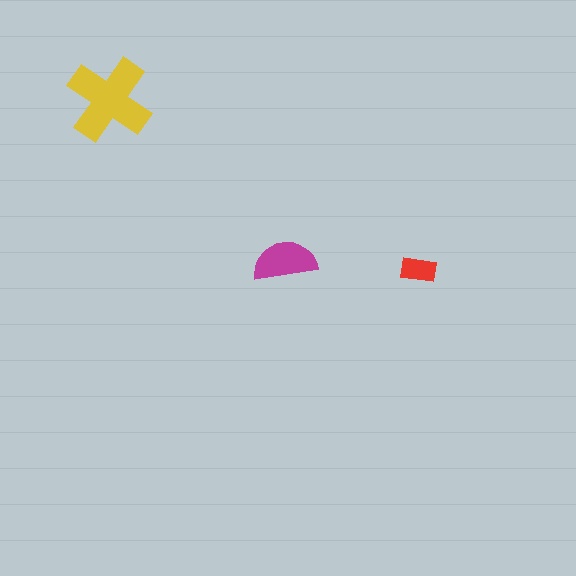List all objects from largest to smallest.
The yellow cross, the magenta semicircle, the red rectangle.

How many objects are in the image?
There are 3 objects in the image.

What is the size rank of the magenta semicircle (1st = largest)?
2nd.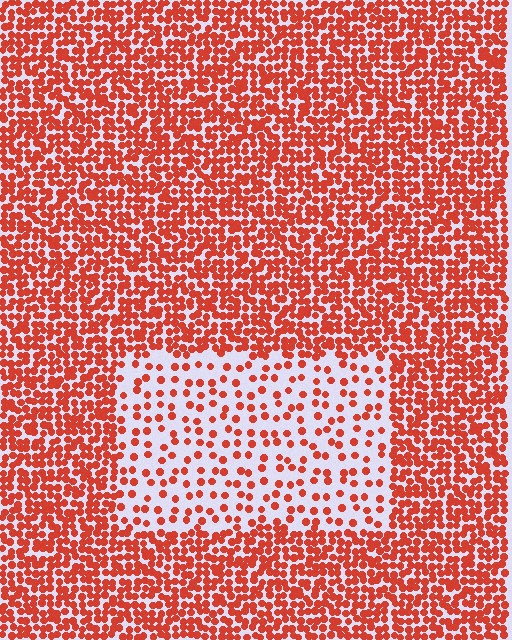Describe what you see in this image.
The image contains small red elements arranged at two different densities. A rectangle-shaped region is visible where the elements are less densely packed than the surrounding area.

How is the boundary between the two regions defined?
The boundary is defined by a change in element density (approximately 2.7x ratio). All elements are the same color, size, and shape.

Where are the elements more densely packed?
The elements are more densely packed outside the rectangle boundary.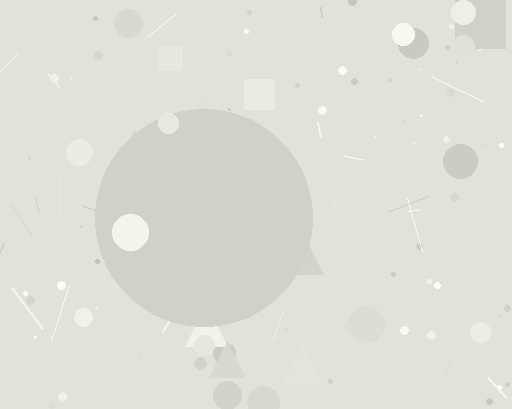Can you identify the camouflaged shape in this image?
The camouflaged shape is a circle.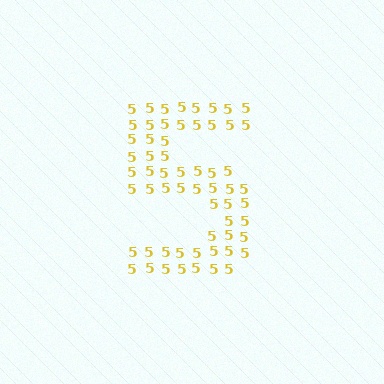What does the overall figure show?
The overall figure shows the digit 5.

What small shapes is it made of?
It is made of small digit 5's.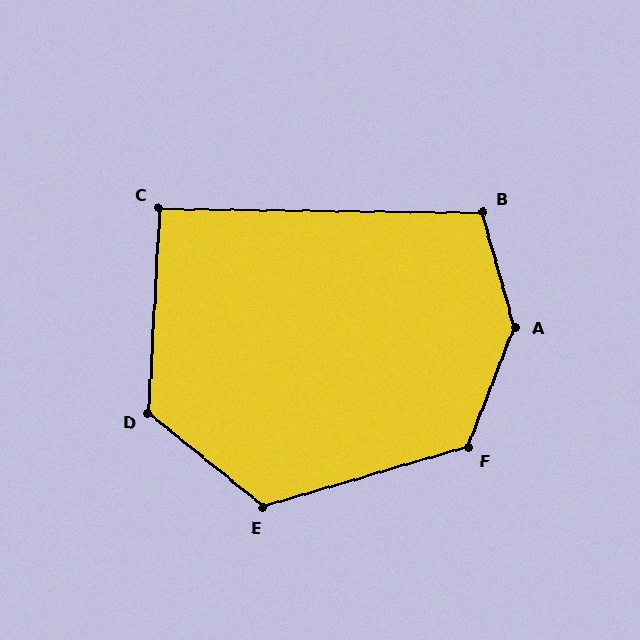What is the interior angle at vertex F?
Approximately 128 degrees (obtuse).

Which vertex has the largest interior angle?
A, at approximately 143 degrees.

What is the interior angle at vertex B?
Approximately 106 degrees (obtuse).